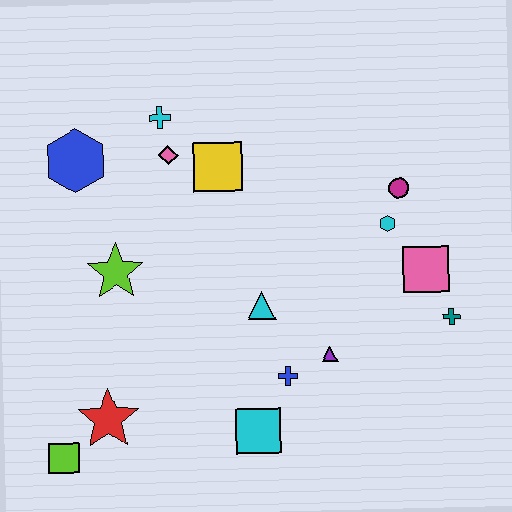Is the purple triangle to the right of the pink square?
No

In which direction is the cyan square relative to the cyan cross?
The cyan square is below the cyan cross.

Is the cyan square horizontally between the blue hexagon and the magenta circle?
Yes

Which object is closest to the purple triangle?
The blue cross is closest to the purple triangle.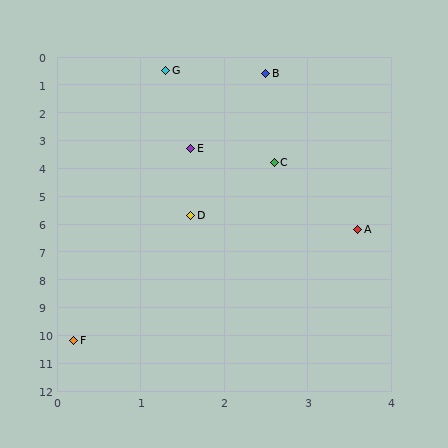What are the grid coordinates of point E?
Point E is at approximately (1.6, 3.3).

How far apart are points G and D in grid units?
Points G and D are about 5.2 grid units apart.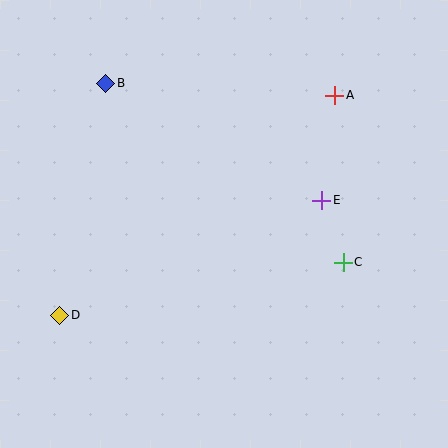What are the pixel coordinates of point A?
Point A is at (335, 95).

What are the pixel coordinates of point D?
Point D is at (60, 315).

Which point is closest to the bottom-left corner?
Point D is closest to the bottom-left corner.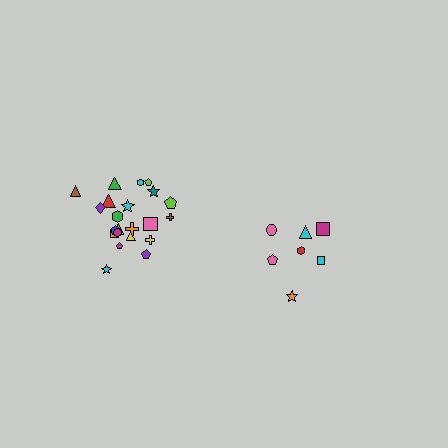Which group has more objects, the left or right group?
The left group.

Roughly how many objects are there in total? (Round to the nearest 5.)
Roughly 30 objects in total.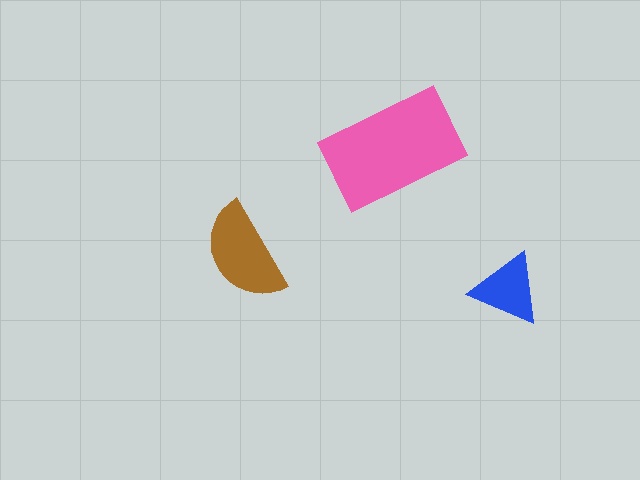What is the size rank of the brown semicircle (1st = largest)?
2nd.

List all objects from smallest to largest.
The blue triangle, the brown semicircle, the pink rectangle.